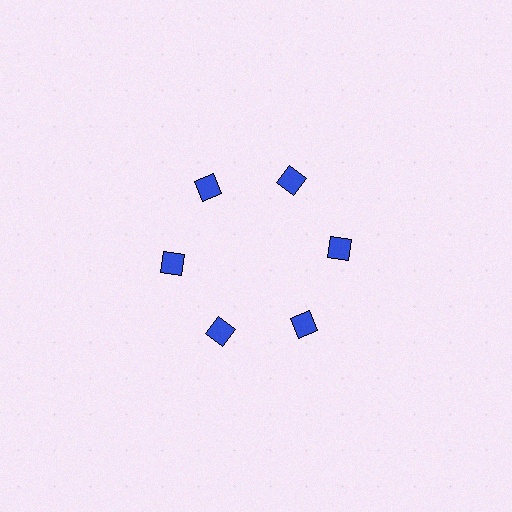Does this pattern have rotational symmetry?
Yes, this pattern has 6-fold rotational symmetry. It looks the same after rotating 60 degrees around the center.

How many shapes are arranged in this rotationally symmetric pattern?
There are 6 shapes, arranged in 6 groups of 1.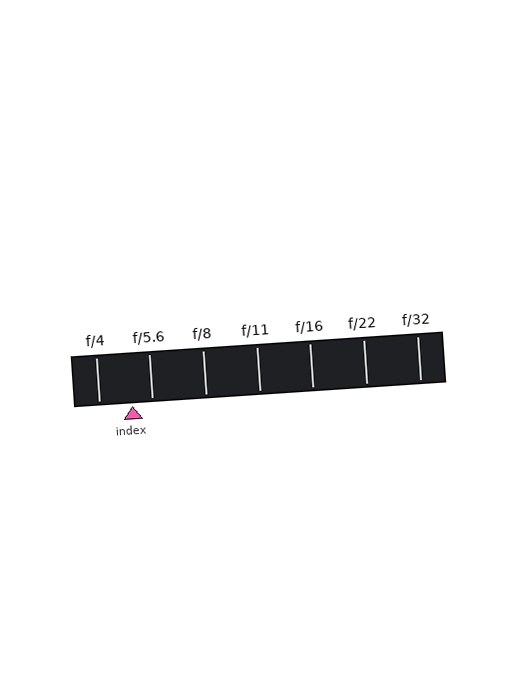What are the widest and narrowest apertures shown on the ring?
The widest aperture shown is f/4 and the narrowest is f/32.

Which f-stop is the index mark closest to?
The index mark is closest to f/5.6.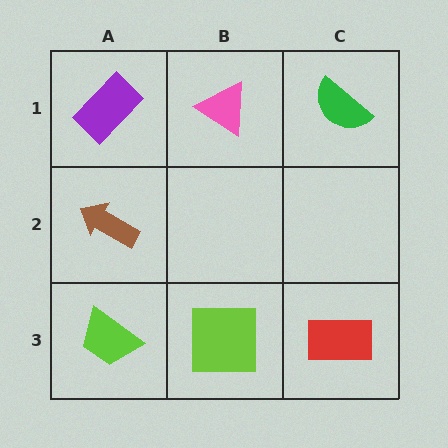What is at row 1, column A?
A purple rectangle.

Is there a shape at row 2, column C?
No, that cell is empty.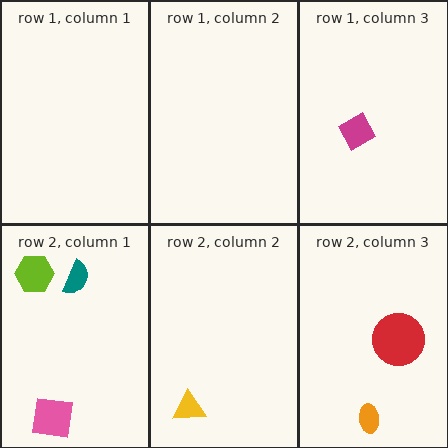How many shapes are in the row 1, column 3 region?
1.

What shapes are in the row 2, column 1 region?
The lime hexagon, the pink square, the teal semicircle.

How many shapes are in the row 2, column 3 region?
2.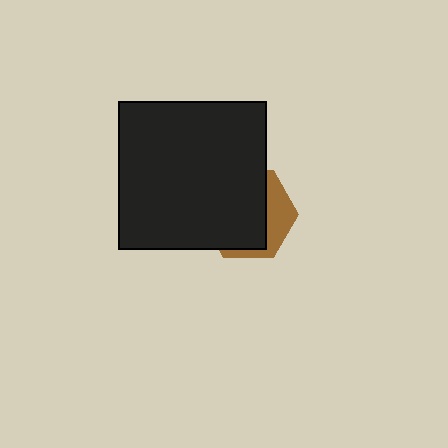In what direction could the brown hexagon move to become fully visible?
The brown hexagon could move toward the lower-right. That would shift it out from behind the black square entirely.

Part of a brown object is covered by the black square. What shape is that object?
It is a hexagon.